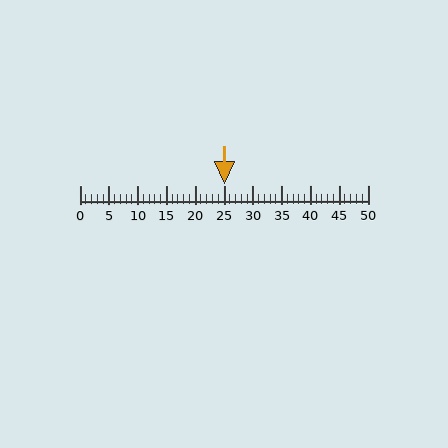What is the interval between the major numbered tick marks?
The major tick marks are spaced 5 units apart.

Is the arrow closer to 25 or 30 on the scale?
The arrow is closer to 25.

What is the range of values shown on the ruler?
The ruler shows values from 0 to 50.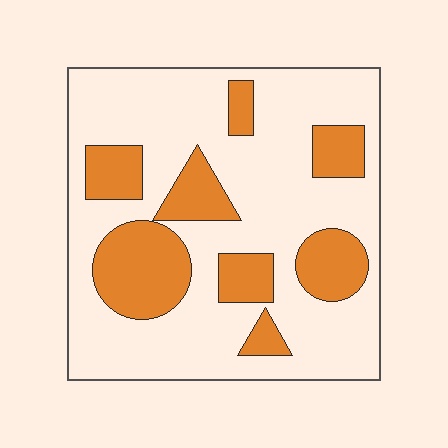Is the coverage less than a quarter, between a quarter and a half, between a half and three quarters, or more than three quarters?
Between a quarter and a half.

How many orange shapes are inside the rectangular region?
8.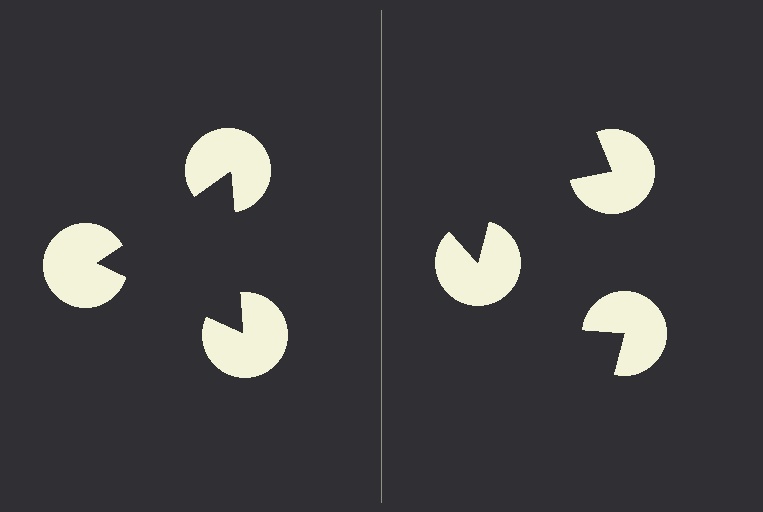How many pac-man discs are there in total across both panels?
6 — 3 on each side.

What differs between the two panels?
The pac-man discs are positioned identically on both sides; only the wedge orientations differ. On the left they align to a triangle; on the right they are misaligned.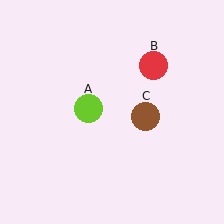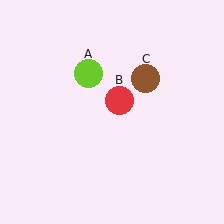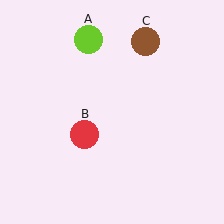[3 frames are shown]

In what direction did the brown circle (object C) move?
The brown circle (object C) moved up.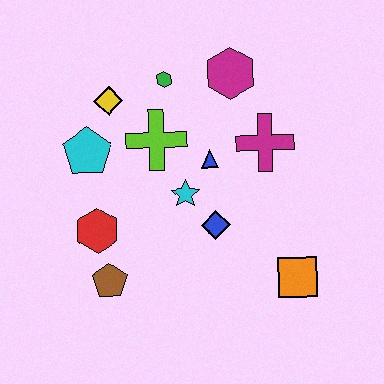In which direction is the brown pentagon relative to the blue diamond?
The brown pentagon is to the left of the blue diamond.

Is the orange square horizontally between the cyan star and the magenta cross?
No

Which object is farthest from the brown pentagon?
The magenta hexagon is farthest from the brown pentagon.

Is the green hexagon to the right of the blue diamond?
No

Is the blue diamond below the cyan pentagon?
Yes